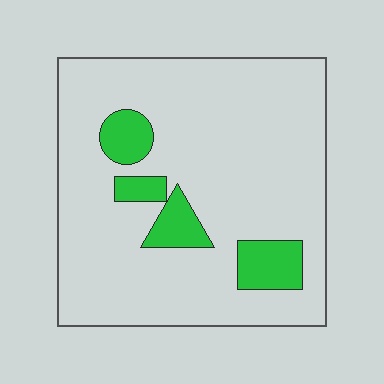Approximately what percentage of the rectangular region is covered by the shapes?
Approximately 15%.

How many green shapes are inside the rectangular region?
4.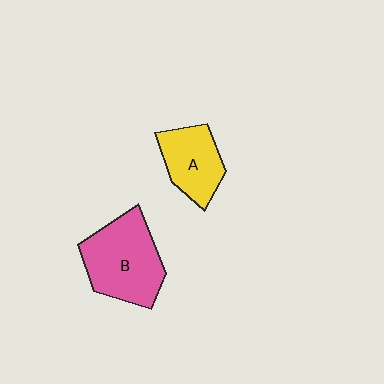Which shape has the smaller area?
Shape A (yellow).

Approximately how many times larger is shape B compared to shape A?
Approximately 1.5 times.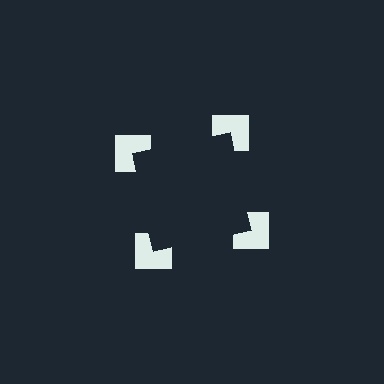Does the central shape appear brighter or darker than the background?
It typically appears slightly darker than the background, even though no actual brightness change is drawn.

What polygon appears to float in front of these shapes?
An illusory square — its edges are inferred from the aligned wedge cuts in the notched squares, not physically drawn.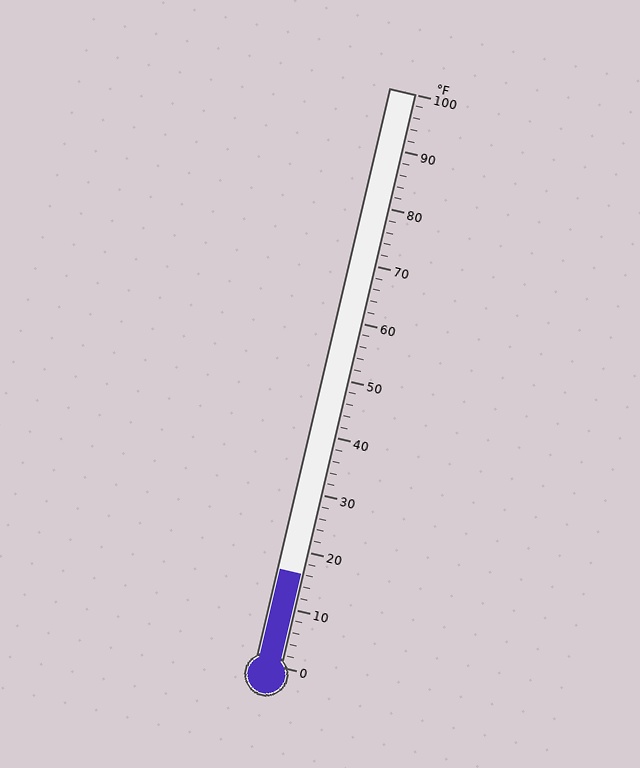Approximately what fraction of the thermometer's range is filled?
The thermometer is filled to approximately 15% of its range.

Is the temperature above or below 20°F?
The temperature is below 20°F.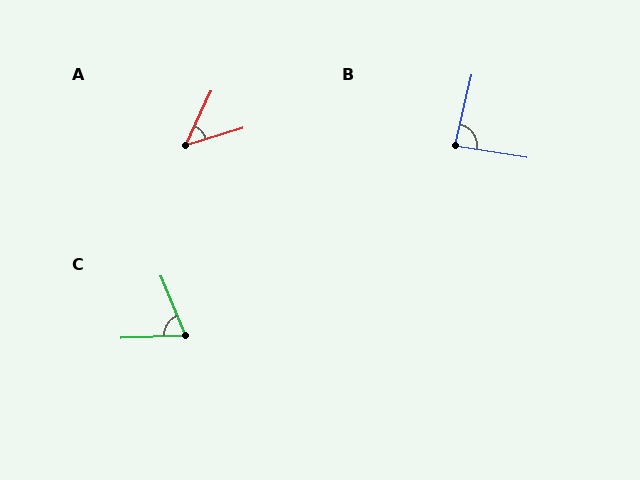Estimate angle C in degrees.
Approximately 70 degrees.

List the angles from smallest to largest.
A (48°), C (70°), B (86°).